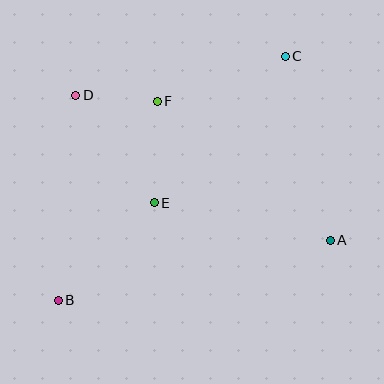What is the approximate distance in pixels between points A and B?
The distance between A and B is approximately 279 pixels.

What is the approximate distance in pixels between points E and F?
The distance between E and F is approximately 102 pixels.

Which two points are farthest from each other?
Points B and C are farthest from each other.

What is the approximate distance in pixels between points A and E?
The distance between A and E is approximately 180 pixels.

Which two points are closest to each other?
Points D and F are closest to each other.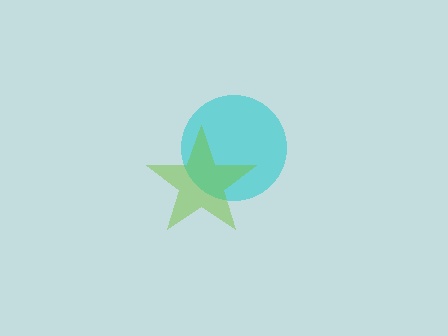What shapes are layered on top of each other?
The layered shapes are: a cyan circle, a lime star.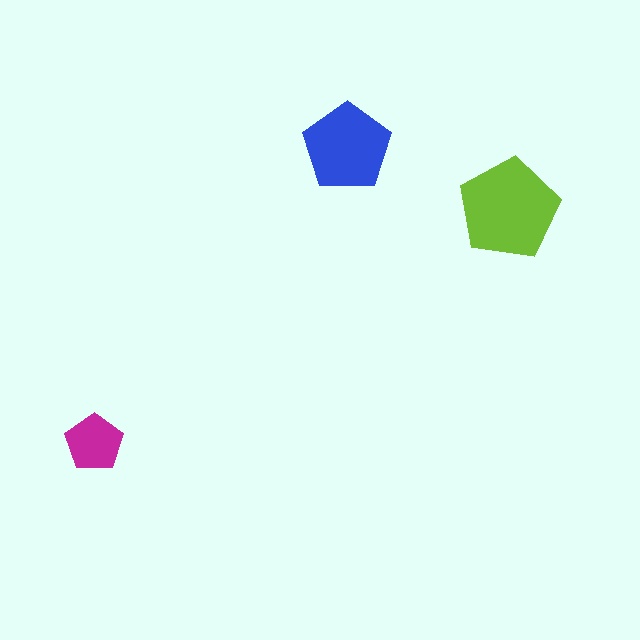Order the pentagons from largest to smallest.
the lime one, the blue one, the magenta one.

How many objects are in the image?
There are 3 objects in the image.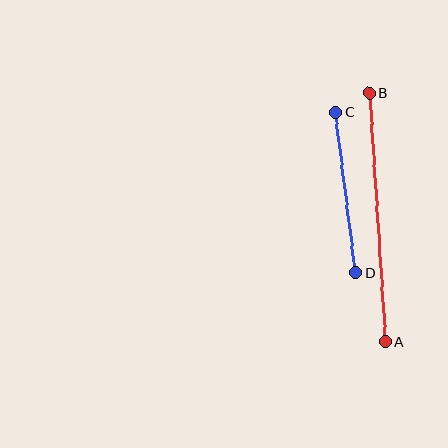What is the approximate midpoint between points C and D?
The midpoint is at approximately (346, 192) pixels.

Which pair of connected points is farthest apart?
Points A and B are farthest apart.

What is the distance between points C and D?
The distance is approximately 162 pixels.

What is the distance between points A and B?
The distance is approximately 250 pixels.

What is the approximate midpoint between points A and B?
The midpoint is at approximately (377, 217) pixels.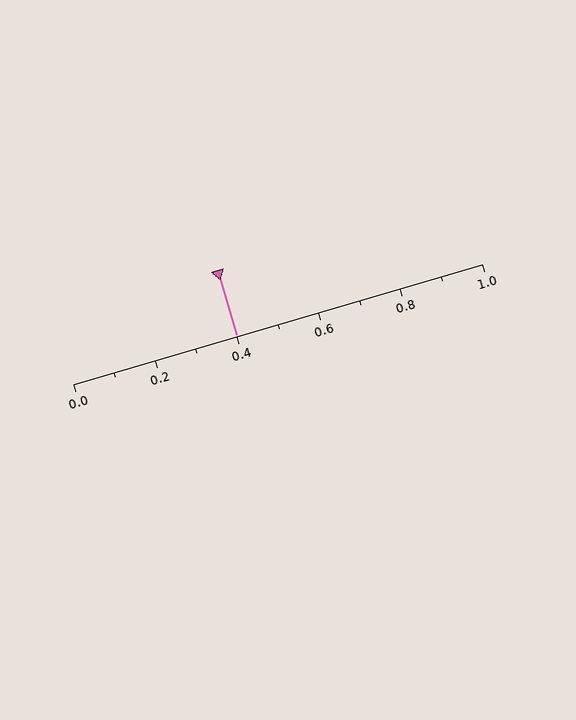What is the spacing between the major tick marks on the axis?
The major ticks are spaced 0.2 apart.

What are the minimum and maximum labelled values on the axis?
The axis runs from 0.0 to 1.0.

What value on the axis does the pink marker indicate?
The marker indicates approximately 0.4.